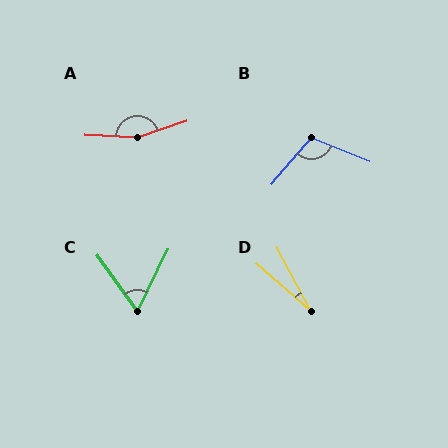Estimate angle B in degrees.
Approximately 108 degrees.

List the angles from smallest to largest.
D (21°), C (62°), B (108°), A (160°).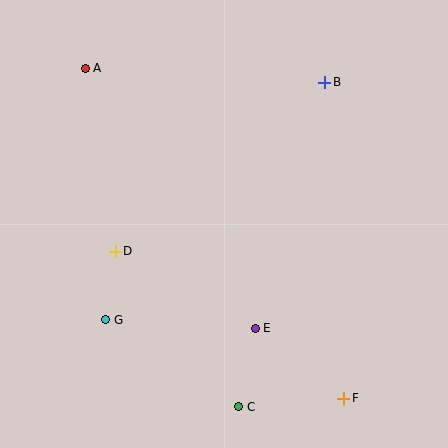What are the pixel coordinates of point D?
Point D is at (115, 251).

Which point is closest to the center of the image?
Point E at (255, 328) is closest to the center.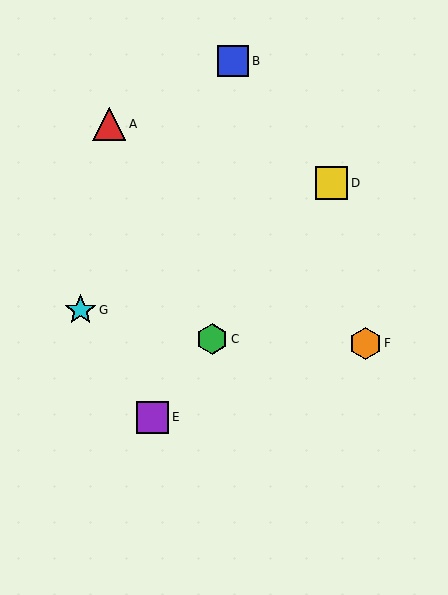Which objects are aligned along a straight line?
Objects C, D, E are aligned along a straight line.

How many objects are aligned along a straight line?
3 objects (C, D, E) are aligned along a straight line.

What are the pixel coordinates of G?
Object G is at (81, 310).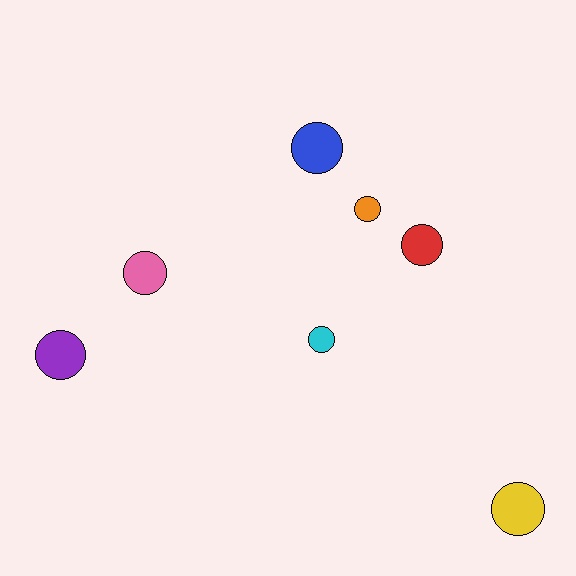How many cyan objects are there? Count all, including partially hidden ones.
There is 1 cyan object.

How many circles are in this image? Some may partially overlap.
There are 7 circles.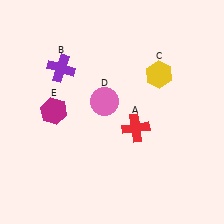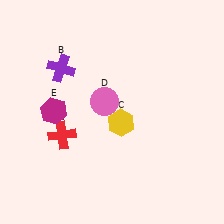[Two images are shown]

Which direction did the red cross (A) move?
The red cross (A) moved left.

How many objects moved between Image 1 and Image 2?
2 objects moved between the two images.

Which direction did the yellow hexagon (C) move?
The yellow hexagon (C) moved down.